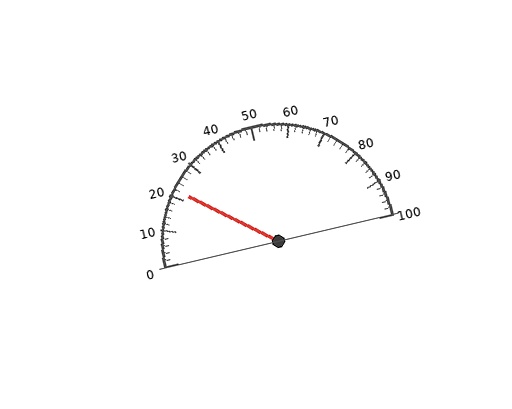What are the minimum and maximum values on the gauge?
The gauge ranges from 0 to 100.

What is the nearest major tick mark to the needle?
The nearest major tick mark is 20.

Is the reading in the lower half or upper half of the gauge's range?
The reading is in the lower half of the range (0 to 100).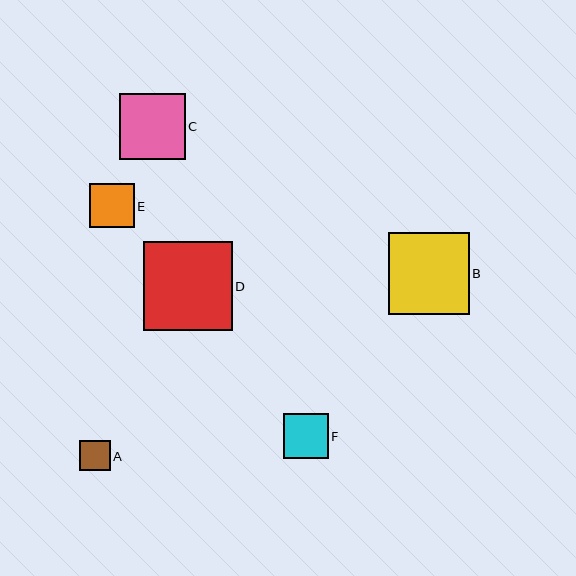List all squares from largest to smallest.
From largest to smallest: D, B, C, F, E, A.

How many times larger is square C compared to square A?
Square C is approximately 2.2 times the size of square A.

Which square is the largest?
Square D is the largest with a size of approximately 89 pixels.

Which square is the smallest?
Square A is the smallest with a size of approximately 30 pixels.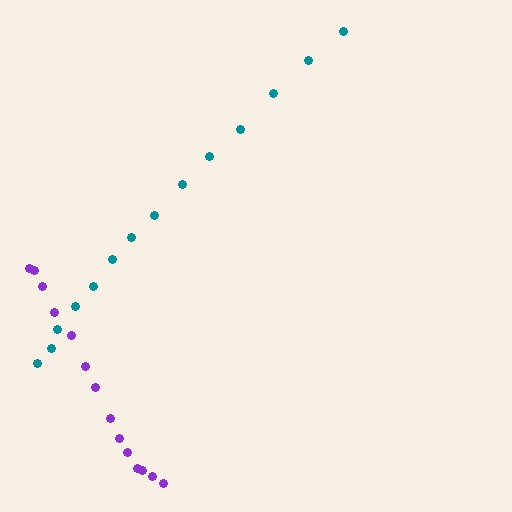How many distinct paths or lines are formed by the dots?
There are 2 distinct paths.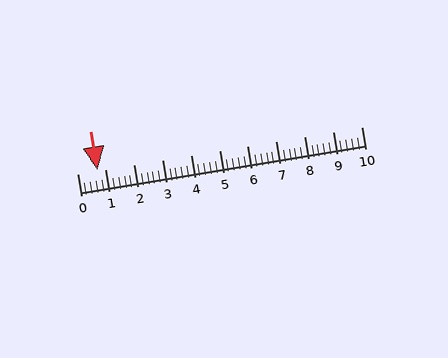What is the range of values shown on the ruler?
The ruler shows values from 0 to 10.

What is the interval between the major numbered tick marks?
The major tick marks are spaced 1 units apart.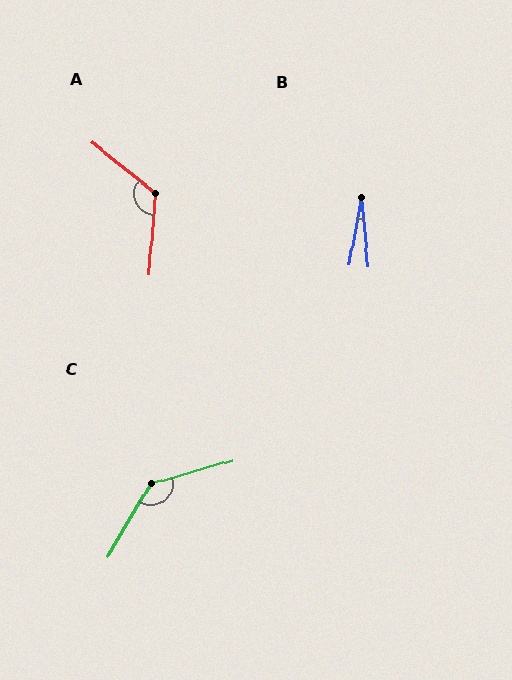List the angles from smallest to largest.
B (15°), A (124°), C (137°).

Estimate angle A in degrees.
Approximately 124 degrees.